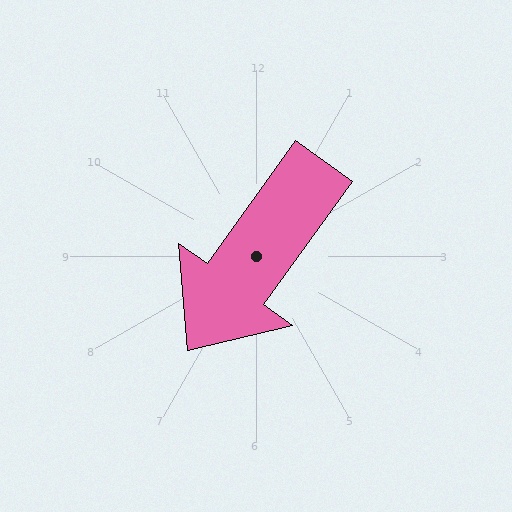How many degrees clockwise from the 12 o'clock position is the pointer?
Approximately 216 degrees.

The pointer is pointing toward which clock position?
Roughly 7 o'clock.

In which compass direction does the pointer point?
Southwest.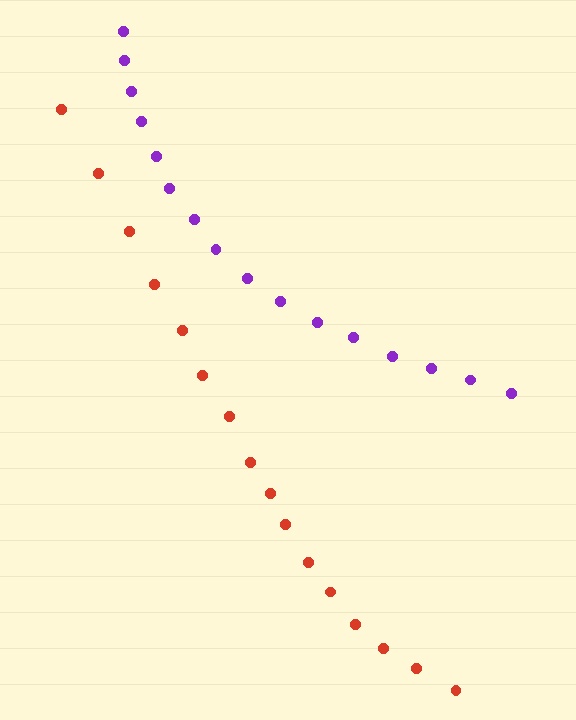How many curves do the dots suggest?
There are 2 distinct paths.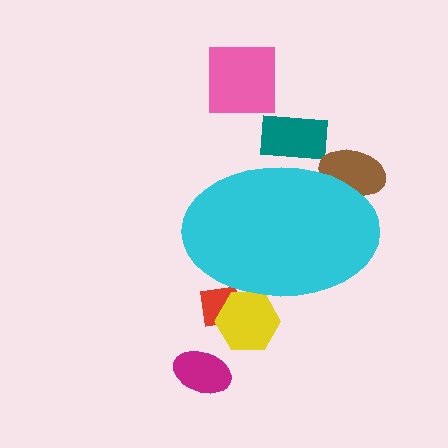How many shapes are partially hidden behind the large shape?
4 shapes are partially hidden.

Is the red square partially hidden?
Yes, the red square is partially hidden behind the cyan ellipse.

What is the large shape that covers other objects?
A cyan ellipse.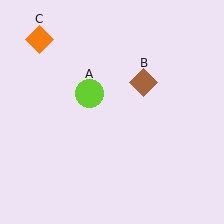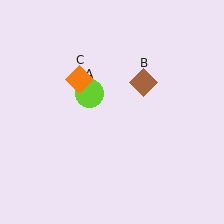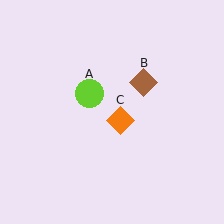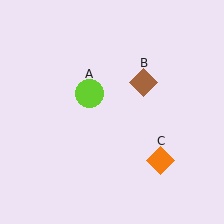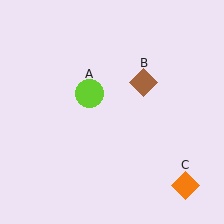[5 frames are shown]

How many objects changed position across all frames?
1 object changed position: orange diamond (object C).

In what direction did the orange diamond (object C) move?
The orange diamond (object C) moved down and to the right.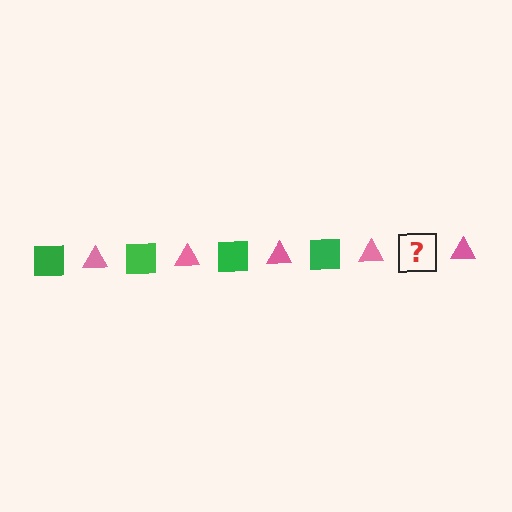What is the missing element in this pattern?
The missing element is a green square.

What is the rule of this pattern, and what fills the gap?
The rule is that the pattern alternates between green square and pink triangle. The gap should be filled with a green square.